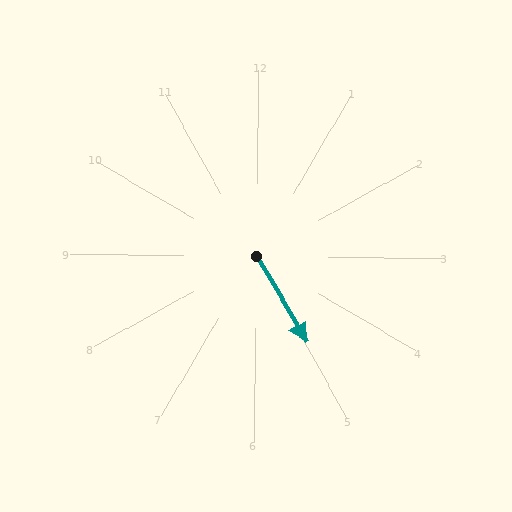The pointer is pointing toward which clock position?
Roughly 5 o'clock.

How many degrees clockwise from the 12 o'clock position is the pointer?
Approximately 149 degrees.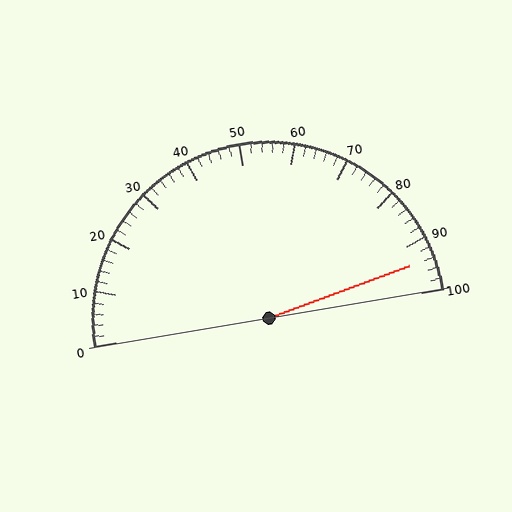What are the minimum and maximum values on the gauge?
The gauge ranges from 0 to 100.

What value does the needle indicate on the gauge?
The needle indicates approximately 94.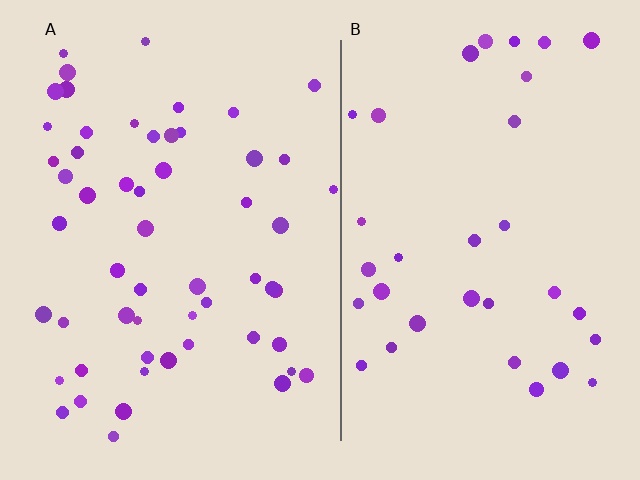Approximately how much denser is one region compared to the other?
Approximately 1.7× — region A over region B.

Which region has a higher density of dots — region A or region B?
A (the left).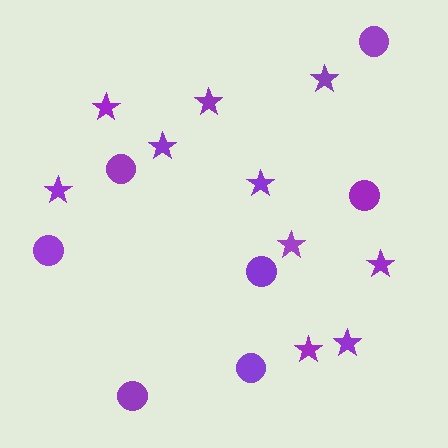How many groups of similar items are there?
There are 2 groups: one group of circles (7) and one group of stars (10).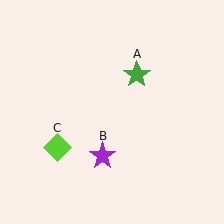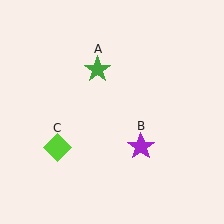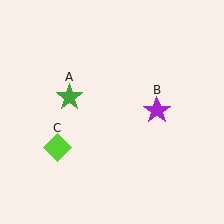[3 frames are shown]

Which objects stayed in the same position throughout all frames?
Lime diamond (object C) remained stationary.